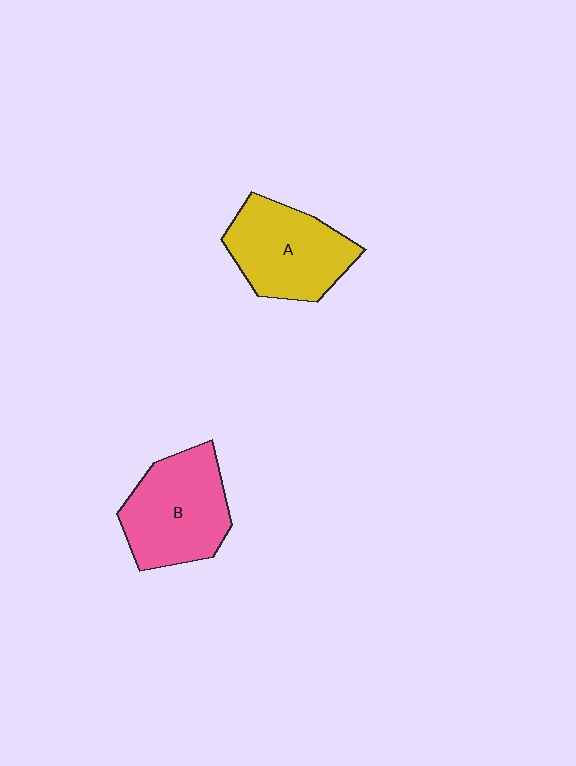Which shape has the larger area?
Shape B (pink).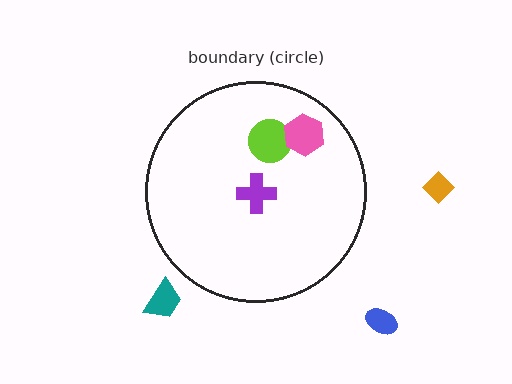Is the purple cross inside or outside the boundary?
Inside.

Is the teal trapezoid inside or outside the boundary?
Outside.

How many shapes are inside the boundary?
3 inside, 3 outside.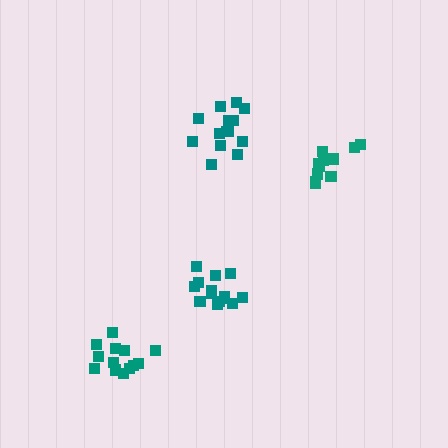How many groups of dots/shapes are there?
There are 4 groups.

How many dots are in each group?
Group 1: 14 dots, Group 2: 11 dots, Group 3: 14 dots, Group 4: 14 dots (53 total).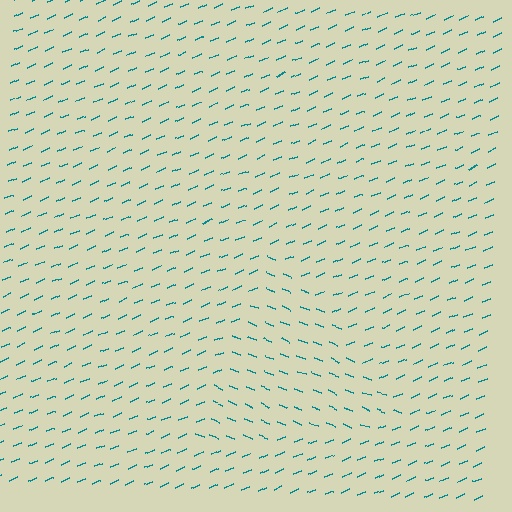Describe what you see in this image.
The image is filled with small teal line segments. A triangle region in the image has lines oriented differently from the surrounding lines, creating a visible texture boundary.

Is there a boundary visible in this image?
Yes, there is a texture boundary formed by a change in line orientation.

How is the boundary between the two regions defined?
The boundary is defined purely by a change in line orientation (approximately 45 degrees difference). All lines are the same color and thickness.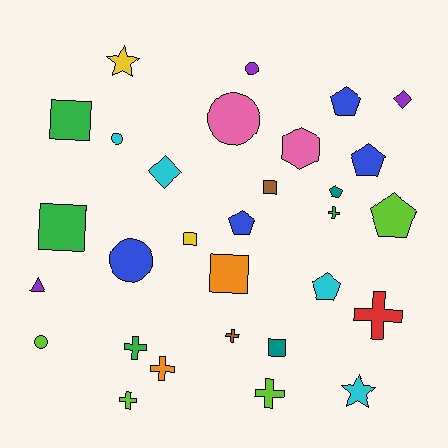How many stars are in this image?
There are 2 stars.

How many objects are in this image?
There are 30 objects.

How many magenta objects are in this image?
There are no magenta objects.